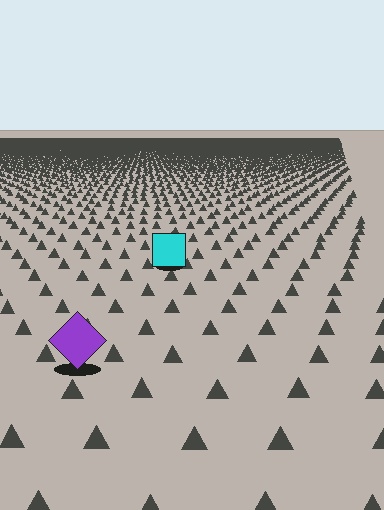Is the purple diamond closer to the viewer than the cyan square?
Yes. The purple diamond is closer — you can tell from the texture gradient: the ground texture is coarser near it.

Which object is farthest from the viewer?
The cyan square is farthest from the viewer. It appears smaller and the ground texture around it is denser.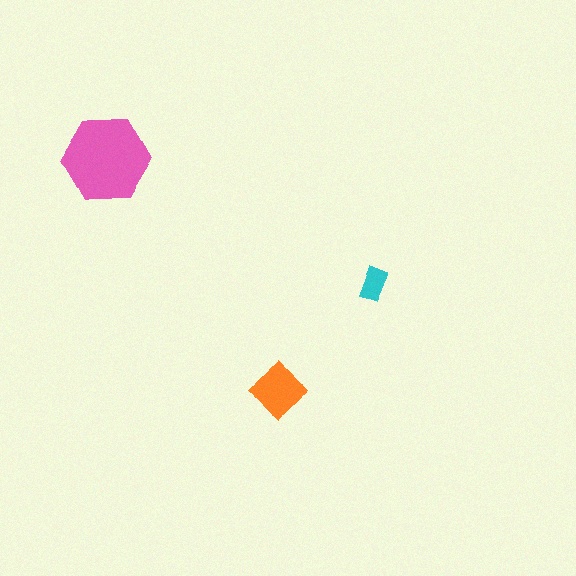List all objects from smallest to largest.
The cyan rectangle, the orange diamond, the pink hexagon.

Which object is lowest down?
The orange diamond is bottommost.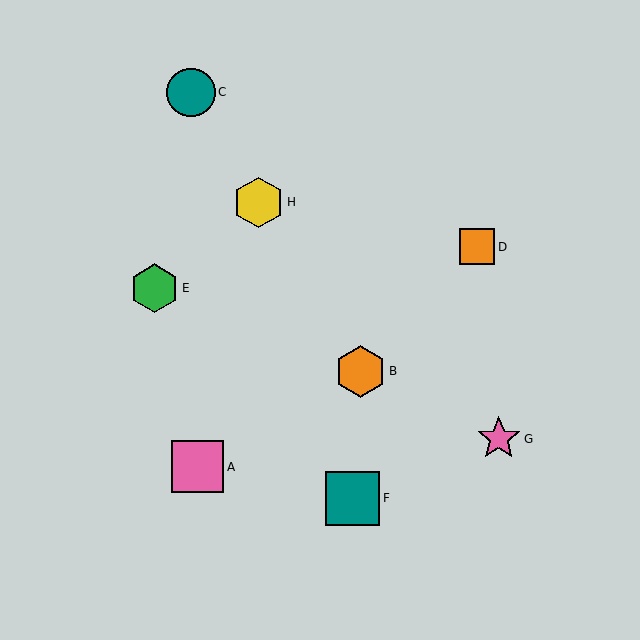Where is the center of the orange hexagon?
The center of the orange hexagon is at (360, 371).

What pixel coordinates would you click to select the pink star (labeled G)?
Click at (499, 439) to select the pink star G.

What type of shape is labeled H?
Shape H is a yellow hexagon.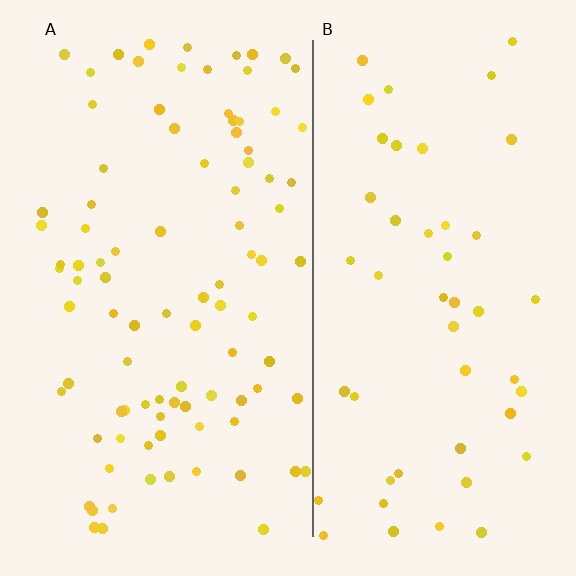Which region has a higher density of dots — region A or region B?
A (the left).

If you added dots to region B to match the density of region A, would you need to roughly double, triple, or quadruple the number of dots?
Approximately double.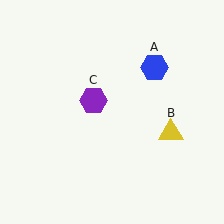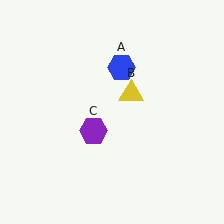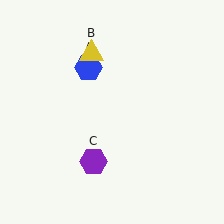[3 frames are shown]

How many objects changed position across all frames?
3 objects changed position: blue hexagon (object A), yellow triangle (object B), purple hexagon (object C).